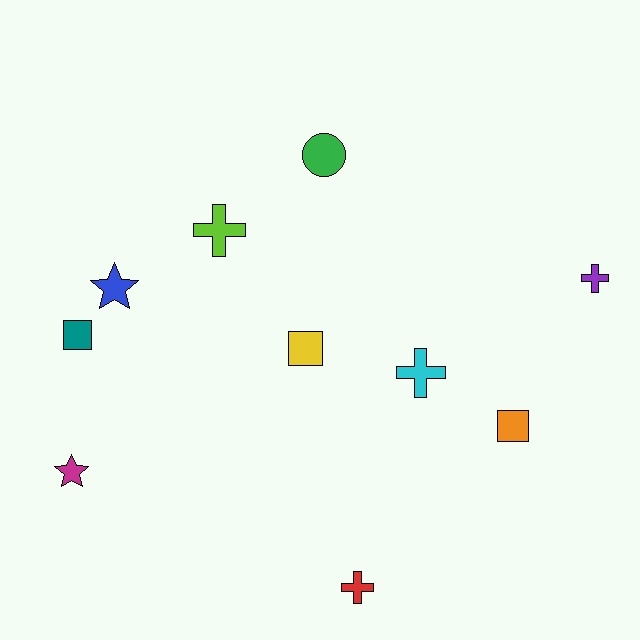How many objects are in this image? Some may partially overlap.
There are 10 objects.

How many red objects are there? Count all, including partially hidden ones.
There is 1 red object.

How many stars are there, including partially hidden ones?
There are 2 stars.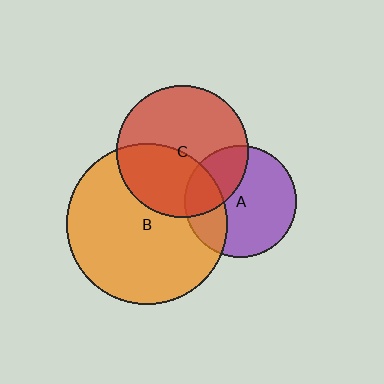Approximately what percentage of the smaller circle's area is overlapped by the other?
Approximately 40%.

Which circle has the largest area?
Circle B (orange).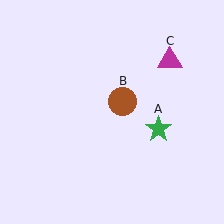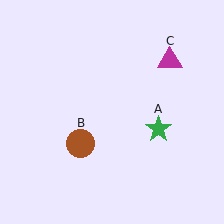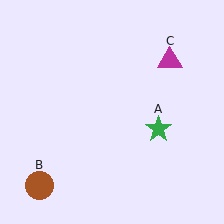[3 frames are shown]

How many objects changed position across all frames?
1 object changed position: brown circle (object B).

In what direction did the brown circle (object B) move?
The brown circle (object B) moved down and to the left.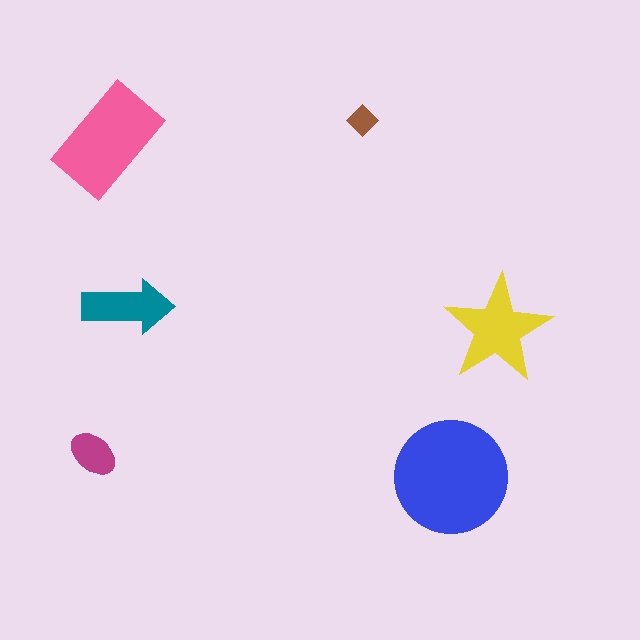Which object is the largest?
The blue circle.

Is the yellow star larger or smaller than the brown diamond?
Larger.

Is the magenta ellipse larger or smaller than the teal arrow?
Smaller.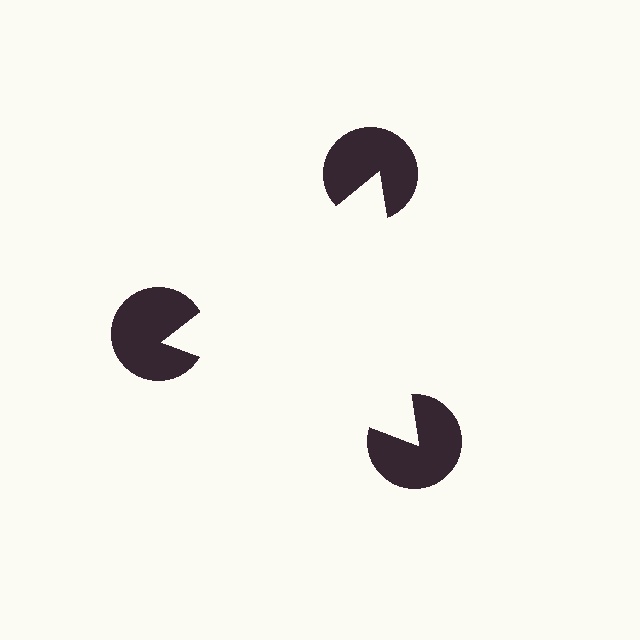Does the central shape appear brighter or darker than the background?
It typically appears slightly brighter than the background, even though no actual brightness change is drawn.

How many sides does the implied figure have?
3 sides.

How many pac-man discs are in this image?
There are 3 — one at each vertex of the illusory triangle.